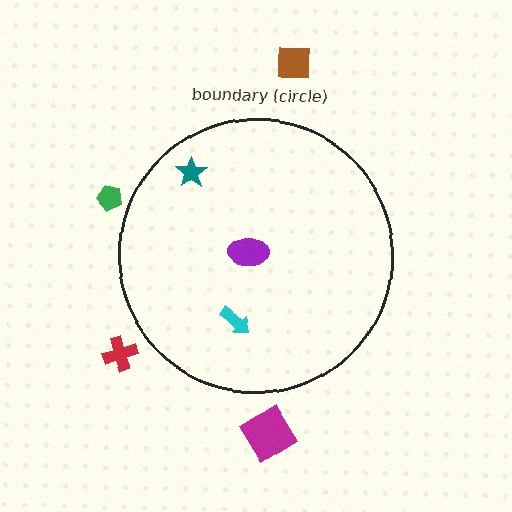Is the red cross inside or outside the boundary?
Outside.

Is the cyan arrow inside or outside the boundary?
Inside.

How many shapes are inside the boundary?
3 inside, 4 outside.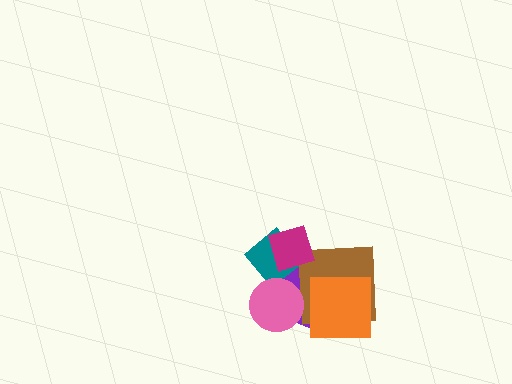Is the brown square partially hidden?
Yes, it is partially covered by another shape.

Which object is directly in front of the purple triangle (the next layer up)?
The brown square is directly in front of the purple triangle.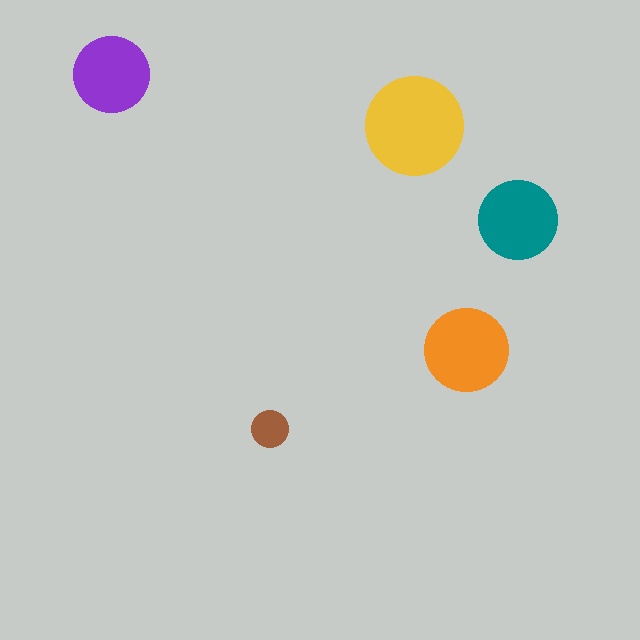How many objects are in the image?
There are 5 objects in the image.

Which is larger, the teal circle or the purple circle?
The teal one.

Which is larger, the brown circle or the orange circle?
The orange one.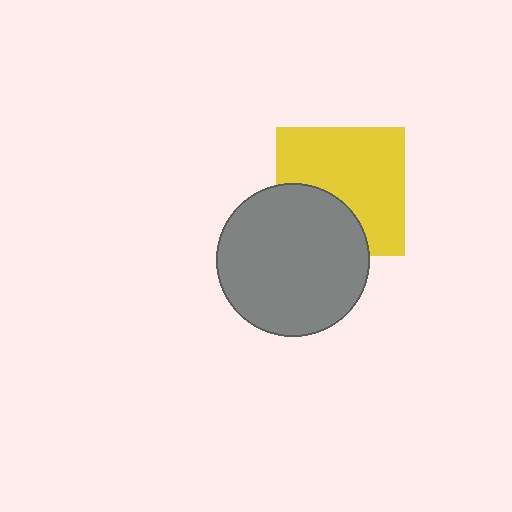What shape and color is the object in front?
The object in front is a gray circle.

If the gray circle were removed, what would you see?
You would see the complete yellow square.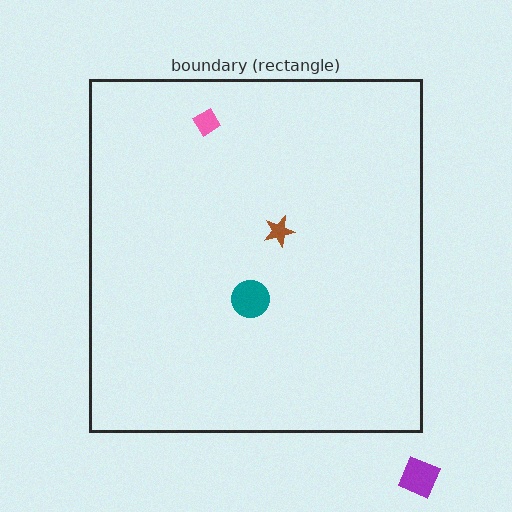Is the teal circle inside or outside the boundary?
Inside.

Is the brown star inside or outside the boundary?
Inside.